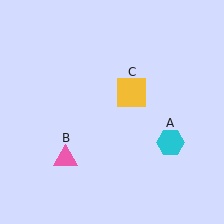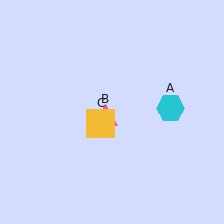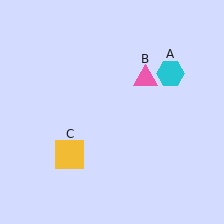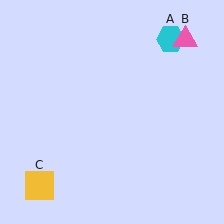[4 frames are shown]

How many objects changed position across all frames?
3 objects changed position: cyan hexagon (object A), pink triangle (object B), yellow square (object C).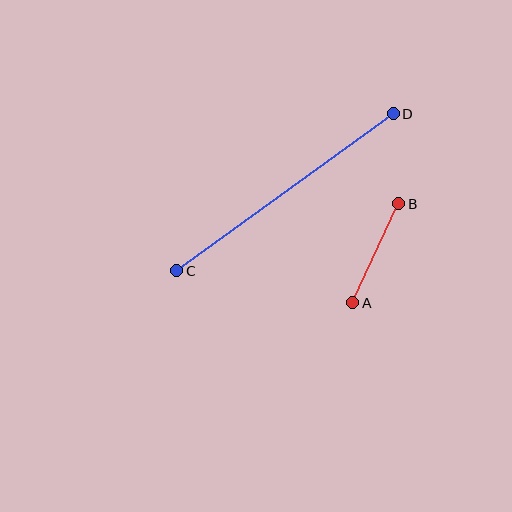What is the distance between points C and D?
The distance is approximately 267 pixels.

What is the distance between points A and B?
The distance is approximately 109 pixels.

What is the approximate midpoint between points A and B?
The midpoint is at approximately (376, 253) pixels.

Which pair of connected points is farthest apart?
Points C and D are farthest apart.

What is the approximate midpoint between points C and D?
The midpoint is at approximately (285, 192) pixels.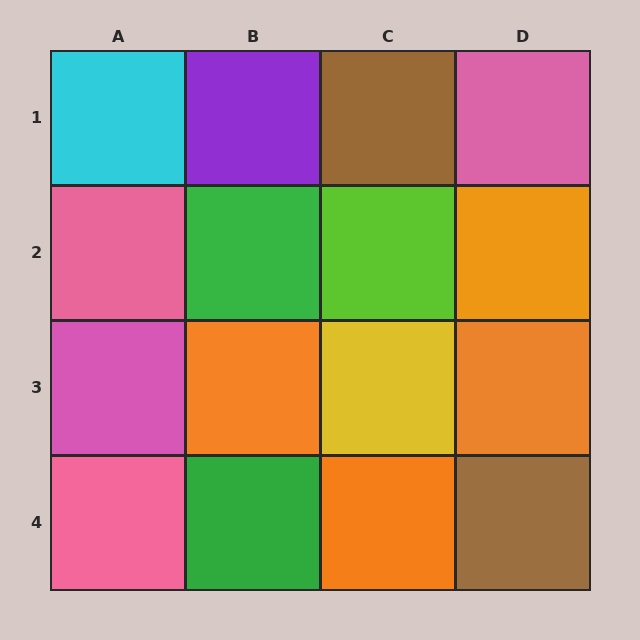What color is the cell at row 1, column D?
Pink.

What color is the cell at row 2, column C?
Lime.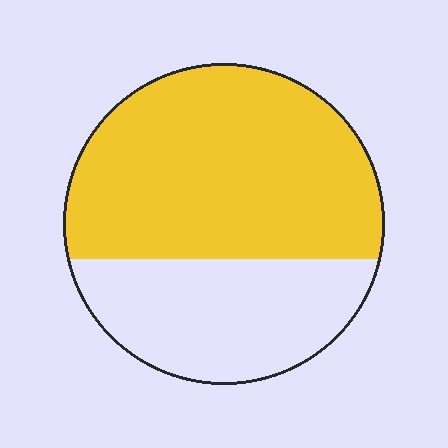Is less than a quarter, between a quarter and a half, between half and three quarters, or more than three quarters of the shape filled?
Between half and three quarters.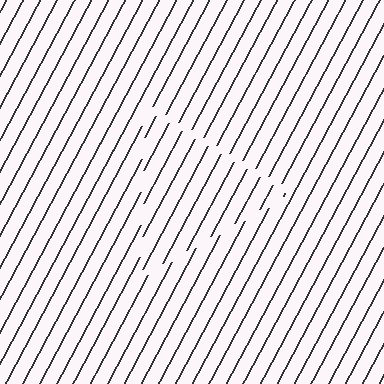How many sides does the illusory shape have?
3 sides — the line-ends trace a triangle.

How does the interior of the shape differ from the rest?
The interior of the shape contains the same grating, shifted by half a period — the contour is defined by the phase discontinuity where line-ends from the inner and outer gratings abut.